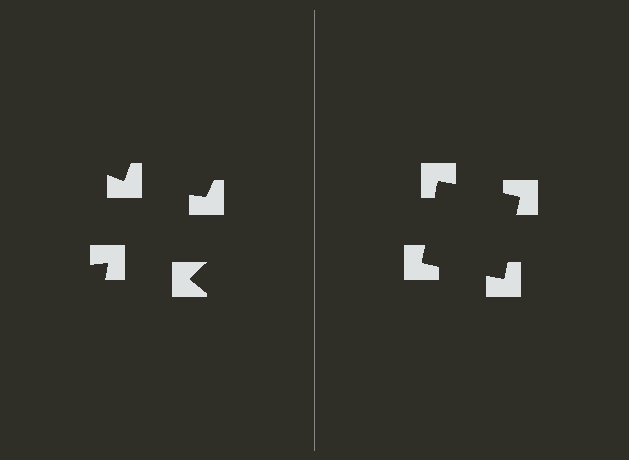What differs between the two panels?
The notched squares are positioned identically on both sides; only the wedge orientations differ. On the right they align to a square; on the left they are misaligned.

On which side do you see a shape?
An illusory square appears on the right side. On the left side the wedge cuts are rotated, so no coherent shape forms.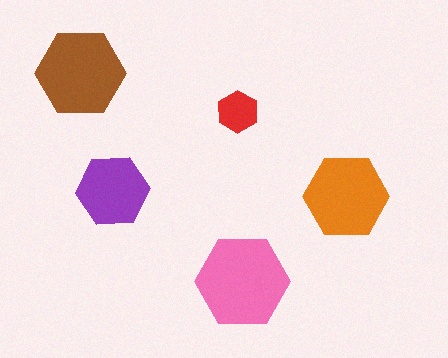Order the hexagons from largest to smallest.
the pink one, the brown one, the orange one, the purple one, the red one.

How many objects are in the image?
There are 5 objects in the image.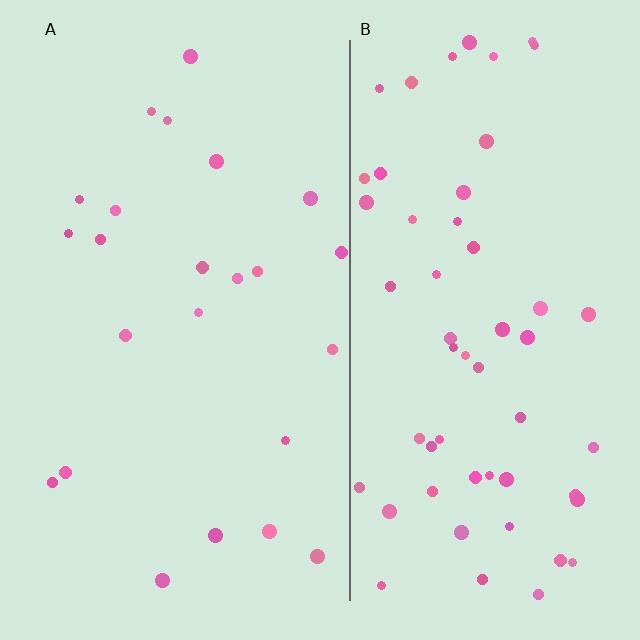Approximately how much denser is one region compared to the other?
Approximately 2.4× — region B over region A.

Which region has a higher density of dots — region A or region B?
B (the right).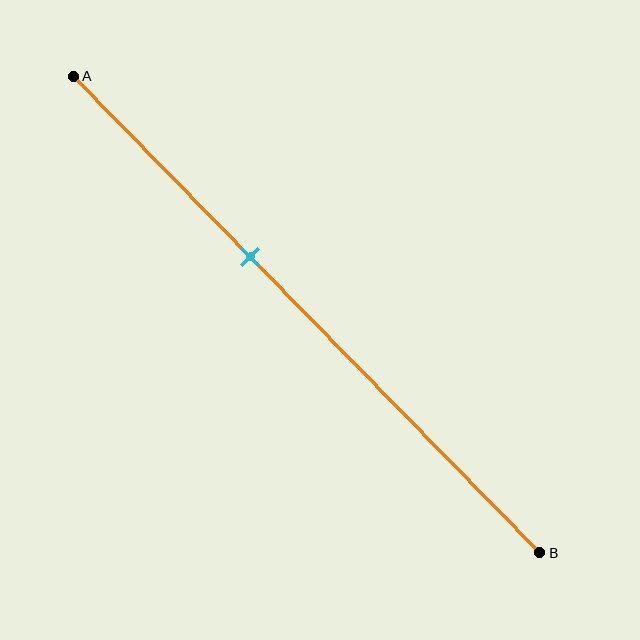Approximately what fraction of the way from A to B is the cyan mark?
The cyan mark is approximately 40% of the way from A to B.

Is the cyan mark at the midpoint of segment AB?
No, the mark is at about 40% from A, not at the 50% midpoint.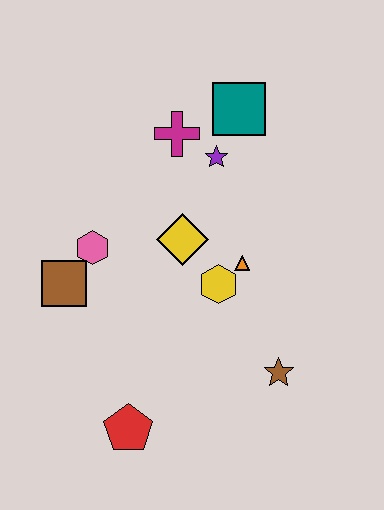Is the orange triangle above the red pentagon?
Yes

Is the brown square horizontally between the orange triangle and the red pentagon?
No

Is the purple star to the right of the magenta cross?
Yes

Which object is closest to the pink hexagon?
The brown square is closest to the pink hexagon.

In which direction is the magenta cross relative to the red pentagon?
The magenta cross is above the red pentagon.